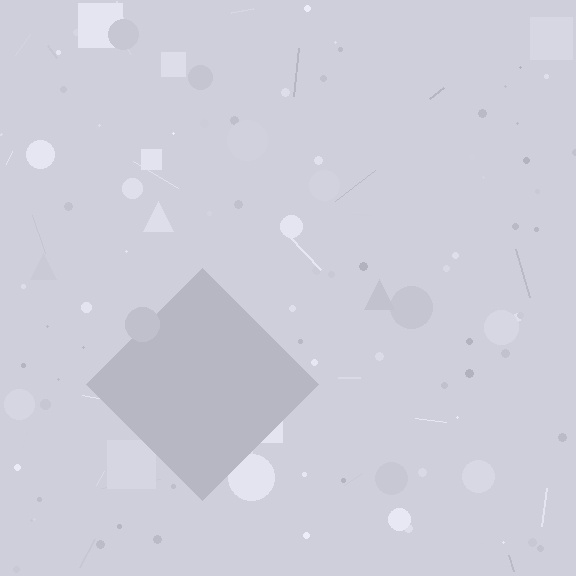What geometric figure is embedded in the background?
A diamond is embedded in the background.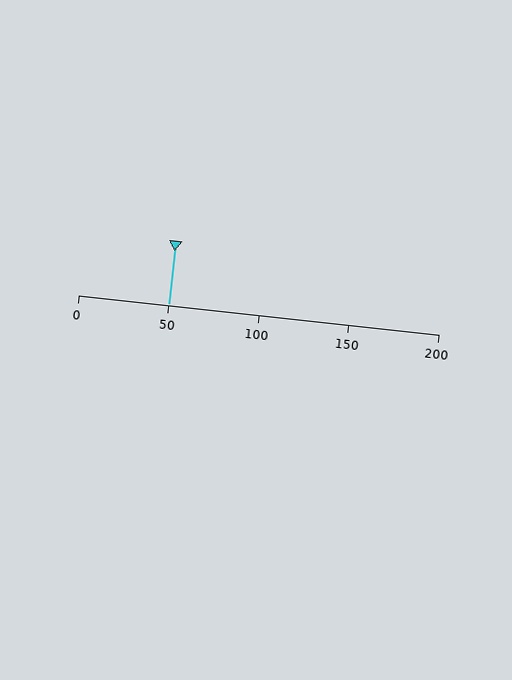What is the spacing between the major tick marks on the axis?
The major ticks are spaced 50 apart.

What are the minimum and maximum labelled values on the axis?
The axis runs from 0 to 200.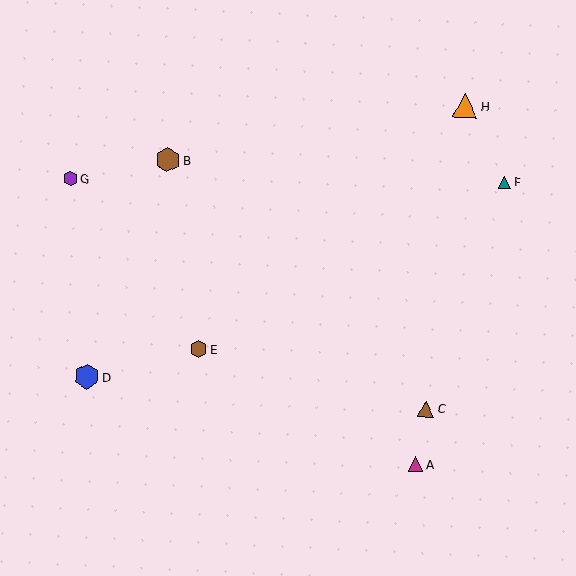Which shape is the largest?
The brown hexagon (labeled B) is the largest.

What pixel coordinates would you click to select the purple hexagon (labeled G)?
Click at (70, 178) to select the purple hexagon G.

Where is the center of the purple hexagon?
The center of the purple hexagon is at (70, 178).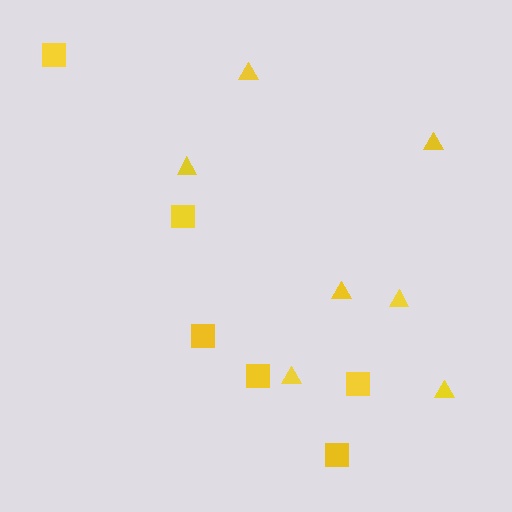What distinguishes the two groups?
There are 2 groups: one group of squares (6) and one group of triangles (7).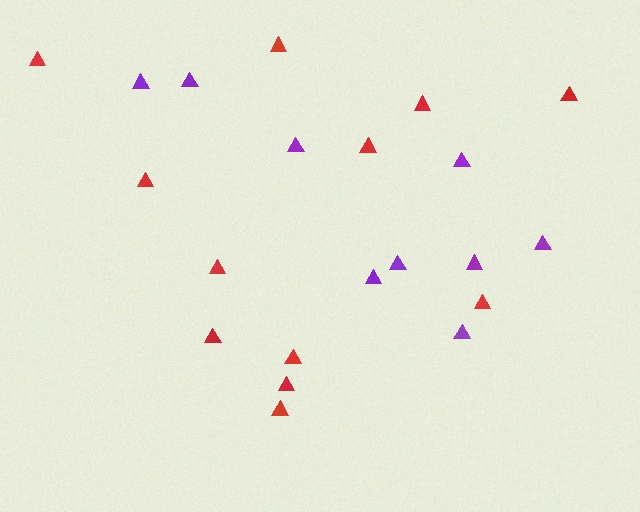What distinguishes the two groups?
There are 2 groups: one group of purple triangles (9) and one group of red triangles (12).